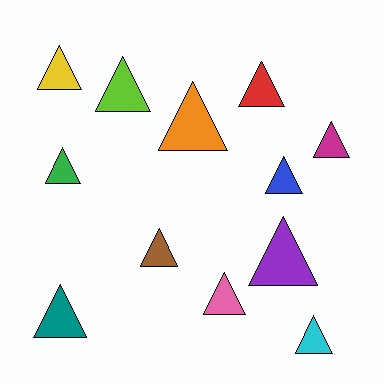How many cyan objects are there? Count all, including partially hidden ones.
There is 1 cyan object.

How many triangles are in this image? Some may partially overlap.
There are 12 triangles.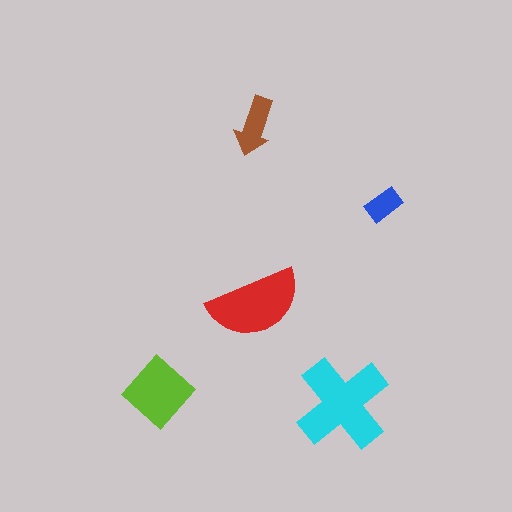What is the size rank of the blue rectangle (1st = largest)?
5th.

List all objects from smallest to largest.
The blue rectangle, the brown arrow, the lime diamond, the red semicircle, the cyan cross.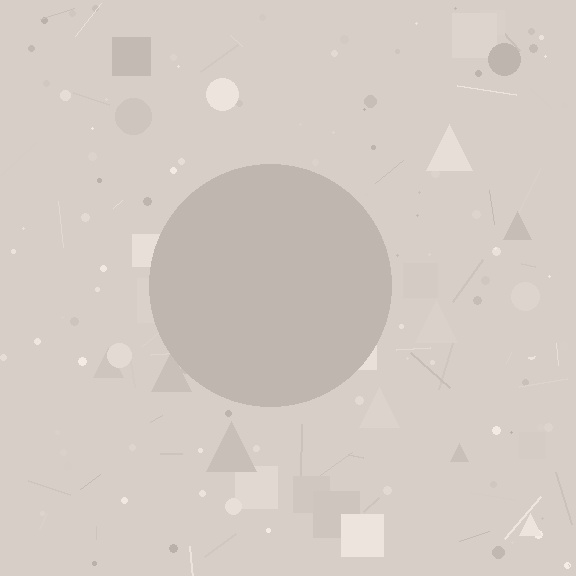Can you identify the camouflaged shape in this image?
The camouflaged shape is a circle.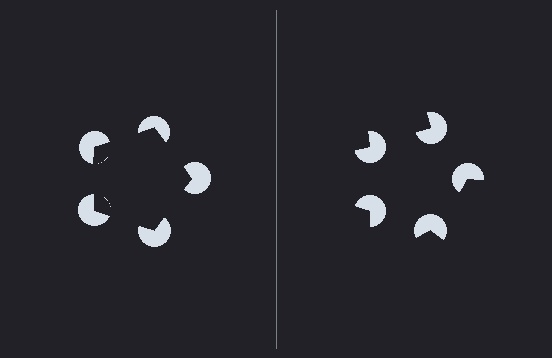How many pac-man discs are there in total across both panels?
10 — 5 on each side.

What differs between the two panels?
The pac-man discs are positioned identically on both sides; only the wedge orientations differ. On the left they align to a pentagon; on the right they are misaligned.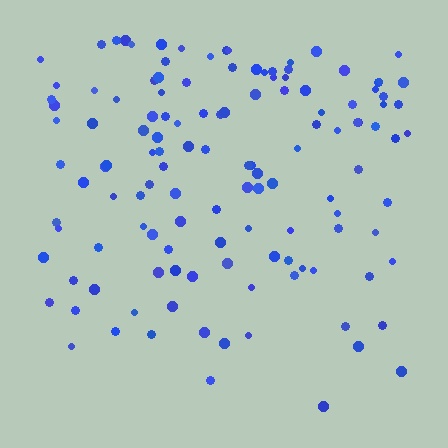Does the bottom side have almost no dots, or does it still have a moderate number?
Still a moderate number, just noticeably fewer than the top.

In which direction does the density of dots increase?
From bottom to top, with the top side densest.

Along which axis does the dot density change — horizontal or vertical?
Vertical.